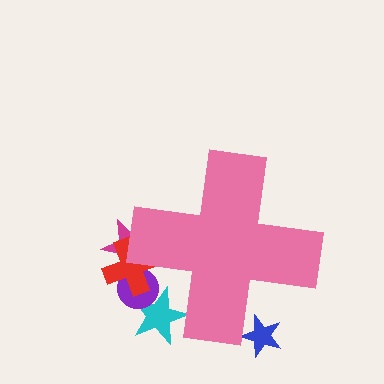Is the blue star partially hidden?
Yes, the blue star is partially hidden behind the pink cross.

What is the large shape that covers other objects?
A pink cross.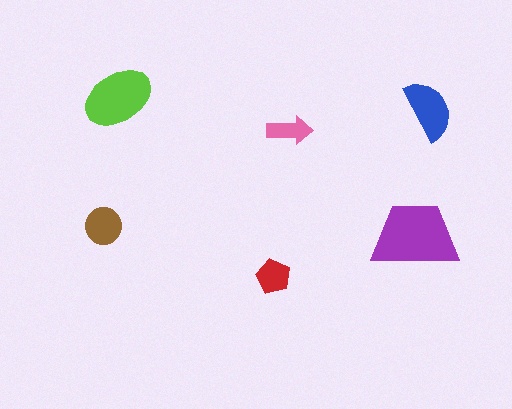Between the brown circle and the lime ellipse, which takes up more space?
The lime ellipse.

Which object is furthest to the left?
The brown circle is leftmost.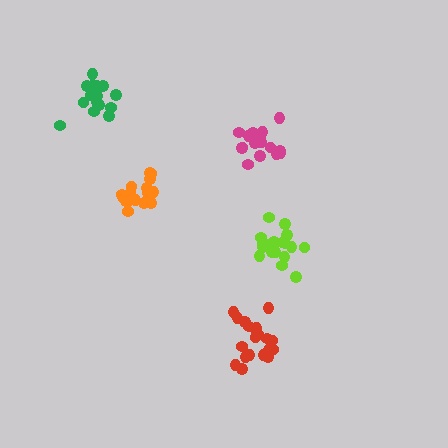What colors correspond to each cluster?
The clusters are colored: lime, green, orange, red, magenta.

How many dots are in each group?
Group 1: 21 dots, Group 2: 16 dots, Group 3: 17 dots, Group 4: 21 dots, Group 5: 16 dots (91 total).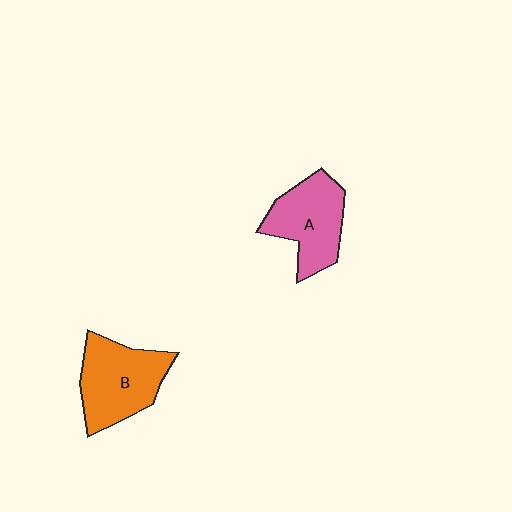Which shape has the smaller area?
Shape A (pink).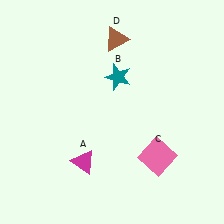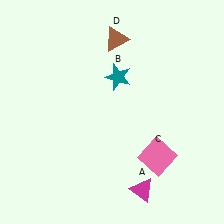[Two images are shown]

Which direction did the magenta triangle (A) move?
The magenta triangle (A) moved right.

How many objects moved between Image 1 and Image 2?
1 object moved between the two images.